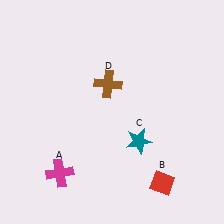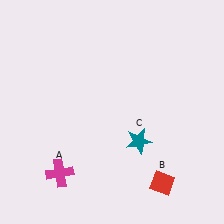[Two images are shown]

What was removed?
The brown cross (D) was removed in Image 2.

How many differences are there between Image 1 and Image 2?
There is 1 difference between the two images.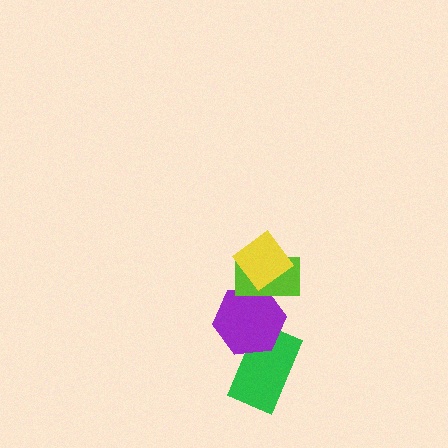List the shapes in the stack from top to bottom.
From top to bottom: the yellow diamond, the lime rectangle, the purple hexagon, the green rectangle.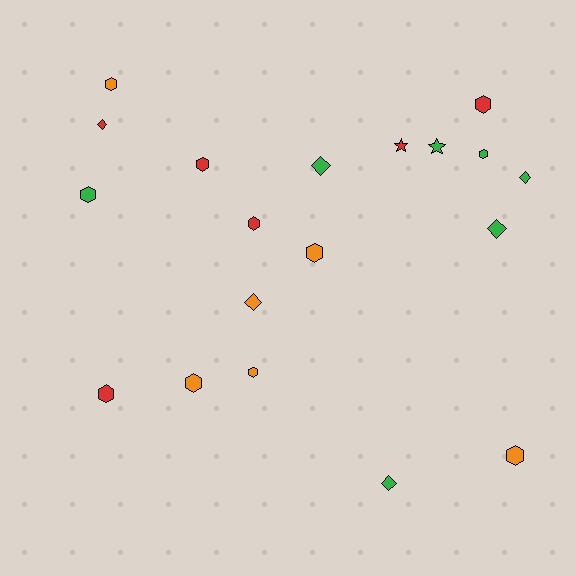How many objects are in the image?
There are 19 objects.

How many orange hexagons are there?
There are 5 orange hexagons.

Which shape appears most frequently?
Hexagon, with 11 objects.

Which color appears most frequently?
Green, with 7 objects.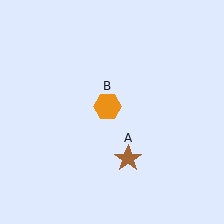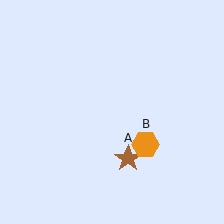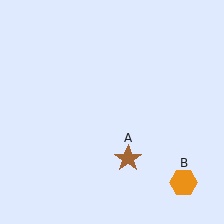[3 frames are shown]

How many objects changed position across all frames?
1 object changed position: orange hexagon (object B).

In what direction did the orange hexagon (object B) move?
The orange hexagon (object B) moved down and to the right.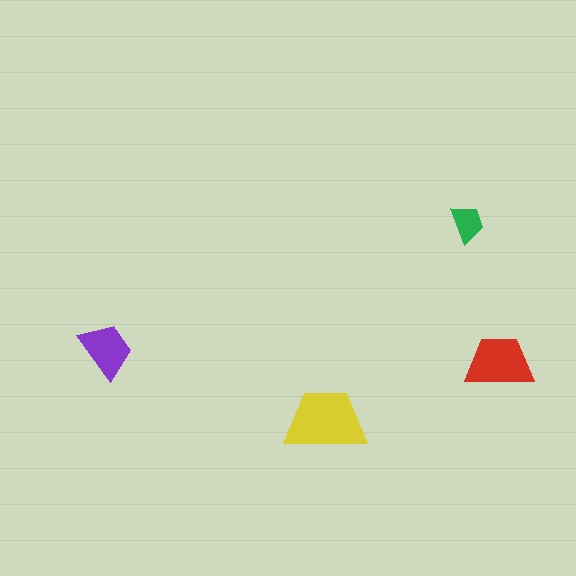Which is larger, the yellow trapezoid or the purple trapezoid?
The yellow one.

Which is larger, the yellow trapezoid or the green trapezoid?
The yellow one.